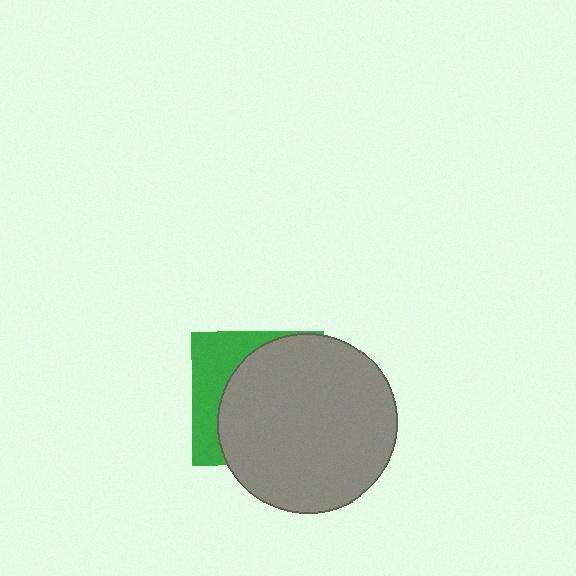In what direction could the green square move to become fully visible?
The green square could move left. That would shift it out from behind the gray circle entirely.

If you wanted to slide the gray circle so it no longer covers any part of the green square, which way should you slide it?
Slide it right — that is the most direct way to separate the two shapes.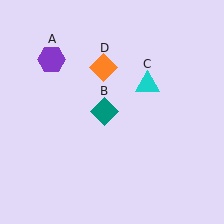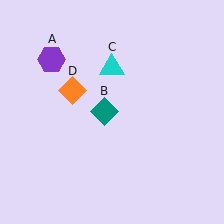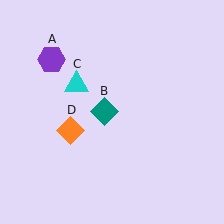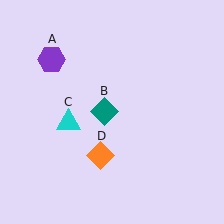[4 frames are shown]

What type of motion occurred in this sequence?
The cyan triangle (object C), orange diamond (object D) rotated counterclockwise around the center of the scene.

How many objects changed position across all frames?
2 objects changed position: cyan triangle (object C), orange diamond (object D).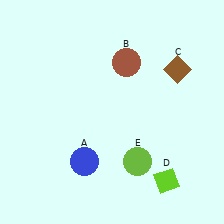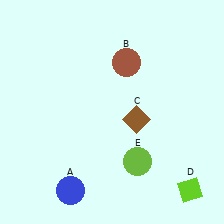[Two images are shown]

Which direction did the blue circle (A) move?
The blue circle (A) moved down.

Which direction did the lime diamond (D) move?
The lime diamond (D) moved right.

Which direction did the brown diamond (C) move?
The brown diamond (C) moved down.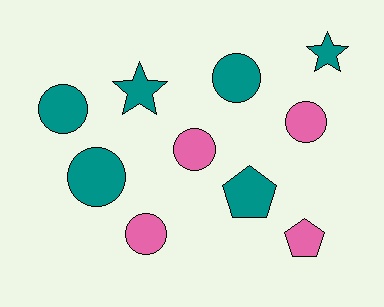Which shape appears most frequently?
Circle, with 6 objects.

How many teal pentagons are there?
There is 1 teal pentagon.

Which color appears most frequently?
Teal, with 6 objects.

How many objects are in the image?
There are 10 objects.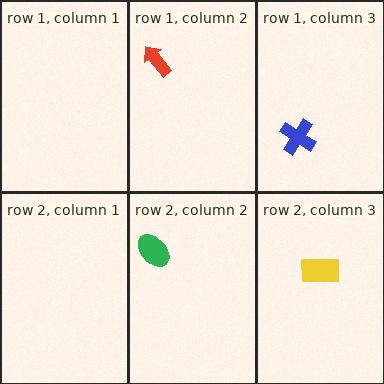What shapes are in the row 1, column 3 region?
The blue cross.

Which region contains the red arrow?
The row 1, column 2 region.